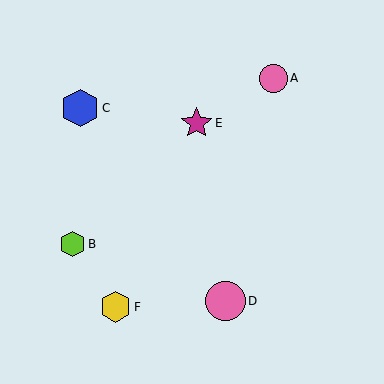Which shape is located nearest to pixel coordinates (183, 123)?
The magenta star (labeled E) at (197, 123) is nearest to that location.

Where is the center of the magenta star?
The center of the magenta star is at (197, 123).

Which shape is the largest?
The pink circle (labeled D) is the largest.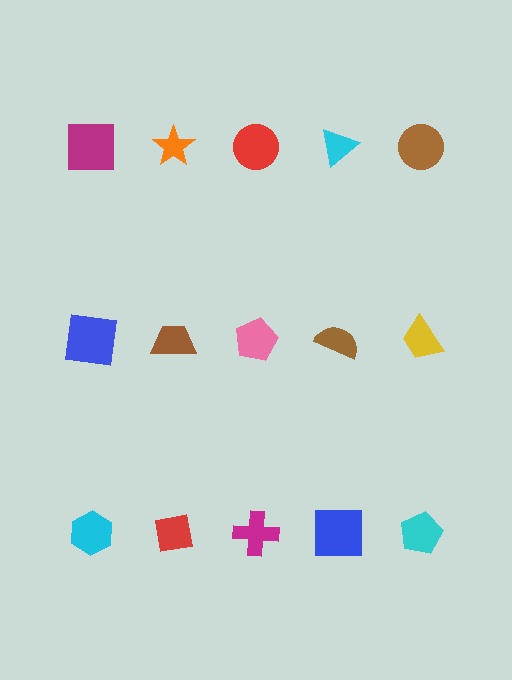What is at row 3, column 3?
A magenta cross.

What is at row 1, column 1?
A magenta square.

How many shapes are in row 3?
5 shapes.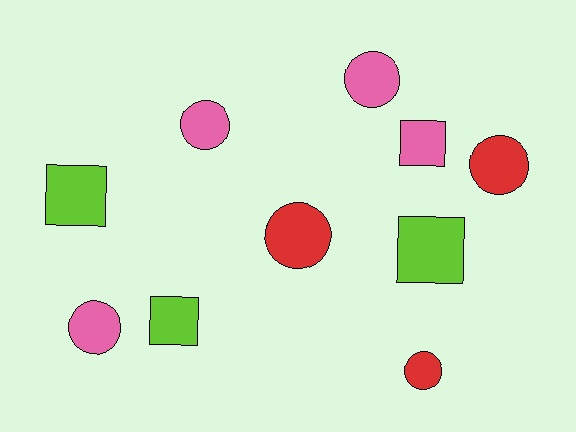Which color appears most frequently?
Pink, with 4 objects.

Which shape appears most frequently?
Circle, with 6 objects.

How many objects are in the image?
There are 10 objects.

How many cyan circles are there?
There are no cyan circles.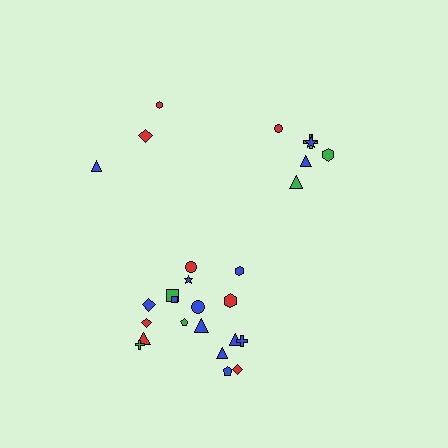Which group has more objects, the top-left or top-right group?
The top-right group.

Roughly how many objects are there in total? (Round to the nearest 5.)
Roughly 25 objects in total.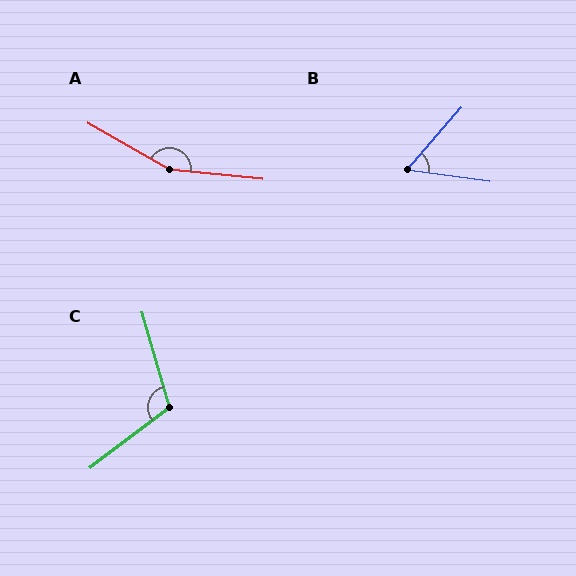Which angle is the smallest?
B, at approximately 57 degrees.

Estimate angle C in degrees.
Approximately 111 degrees.